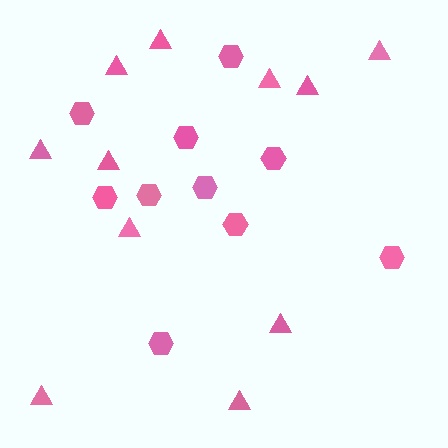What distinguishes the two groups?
There are 2 groups: one group of hexagons (10) and one group of triangles (11).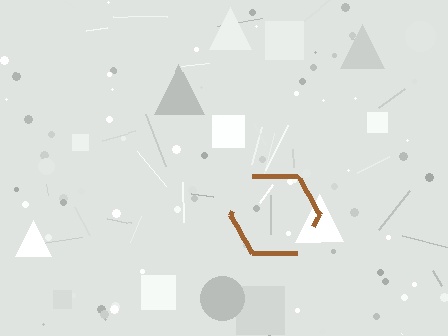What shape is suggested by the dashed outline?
The dashed outline suggests a hexagon.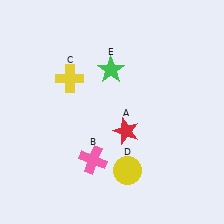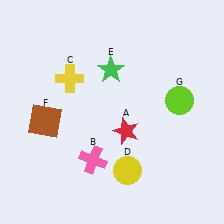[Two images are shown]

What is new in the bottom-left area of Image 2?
A brown square (F) was added in the bottom-left area of Image 2.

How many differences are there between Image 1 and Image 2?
There are 2 differences between the two images.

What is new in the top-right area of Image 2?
A lime circle (G) was added in the top-right area of Image 2.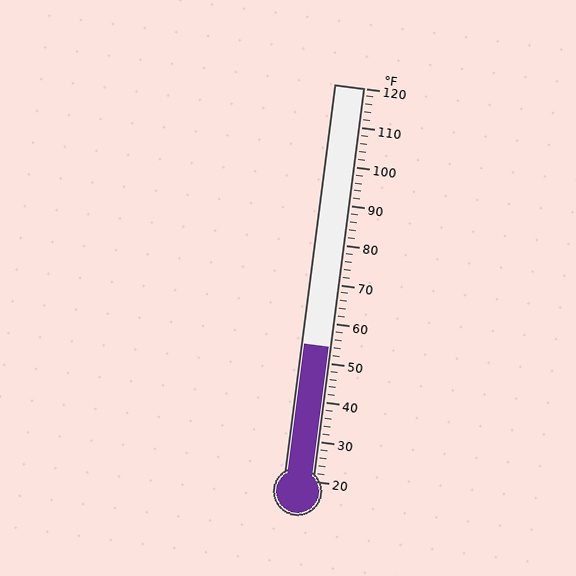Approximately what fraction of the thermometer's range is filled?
The thermometer is filled to approximately 35% of its range.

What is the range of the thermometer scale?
The thermometer scale ranges from 20°F to 120°F.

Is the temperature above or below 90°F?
The temperature is below 90°F.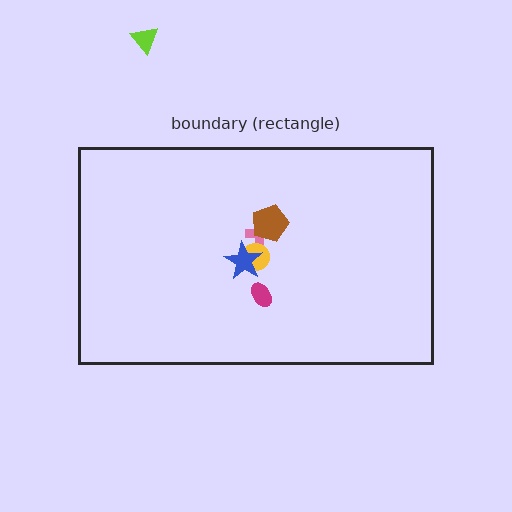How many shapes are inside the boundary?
5 inside, 1 outside.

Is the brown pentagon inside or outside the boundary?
Inside.